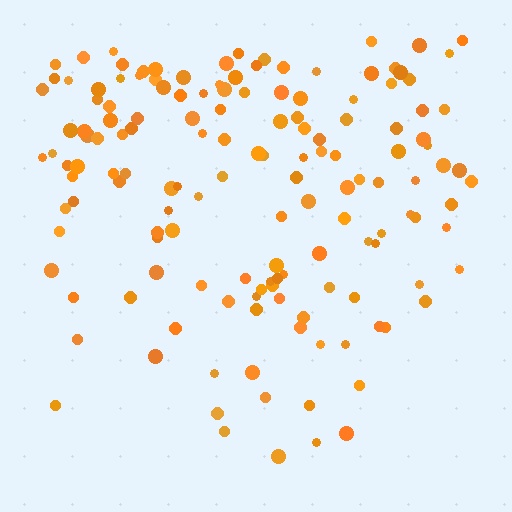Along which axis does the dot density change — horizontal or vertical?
Vertical.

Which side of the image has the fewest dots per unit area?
The bottom.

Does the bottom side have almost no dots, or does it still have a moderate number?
Still a moderate number, just noticeably fewer than the top.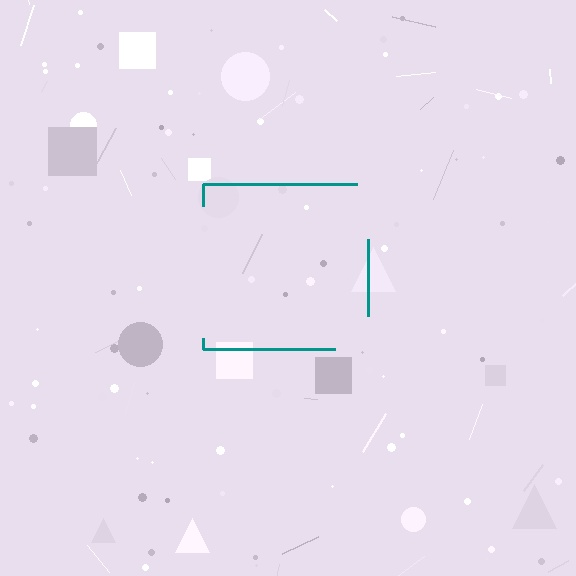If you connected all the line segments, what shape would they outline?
They would outline a square.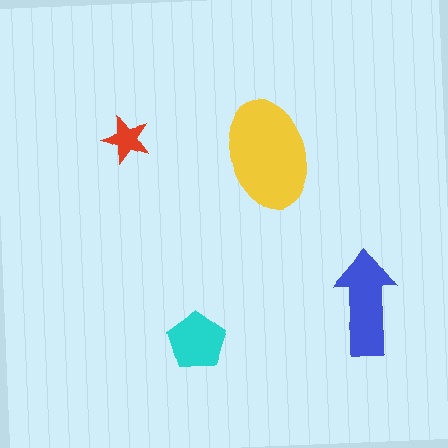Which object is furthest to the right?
The blue arrow is rightmost.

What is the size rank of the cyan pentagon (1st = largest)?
3rd.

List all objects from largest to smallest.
The yellow ellipse, the blue arrow, the cyan pentagon, the red star.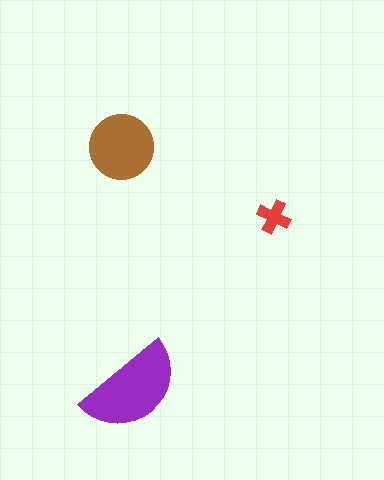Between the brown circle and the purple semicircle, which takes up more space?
The purple semicircle.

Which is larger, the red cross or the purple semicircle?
The purple semicircle.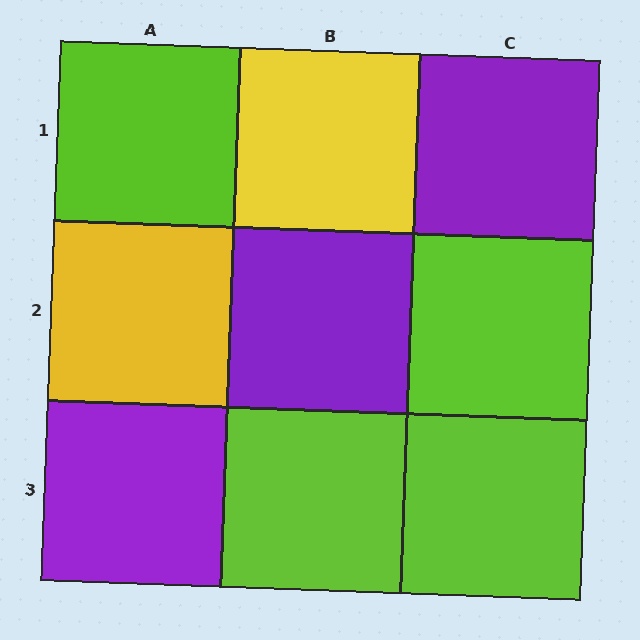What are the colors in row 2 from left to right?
Yellow, purple, lime.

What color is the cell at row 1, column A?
Lime.